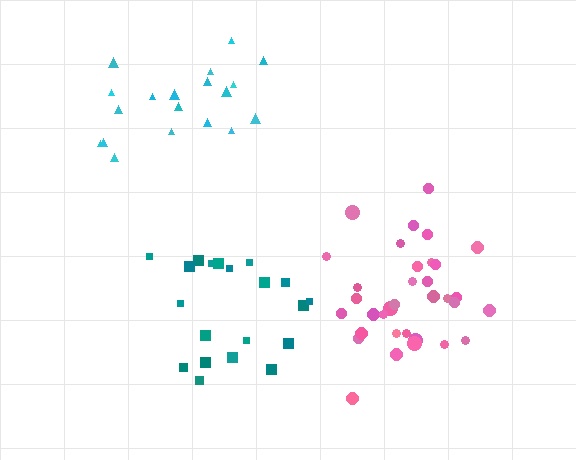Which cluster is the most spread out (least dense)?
Teal.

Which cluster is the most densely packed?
Pink.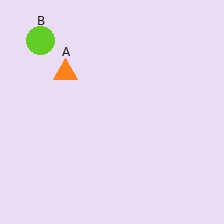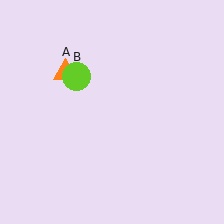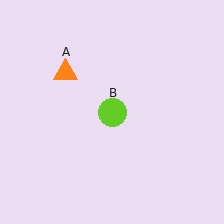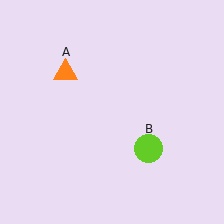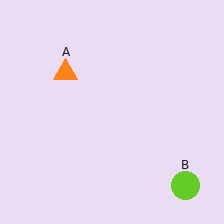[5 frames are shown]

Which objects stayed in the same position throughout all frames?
Orange triangle (object A) remained stationary.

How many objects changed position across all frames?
1 object changed position: lime circle (object B).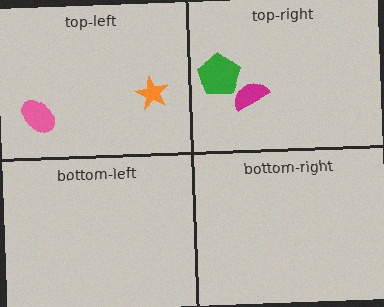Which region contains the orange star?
The top-left region.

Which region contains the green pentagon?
The top-right region.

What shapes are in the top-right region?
The magenta semicircle, the green pentagon.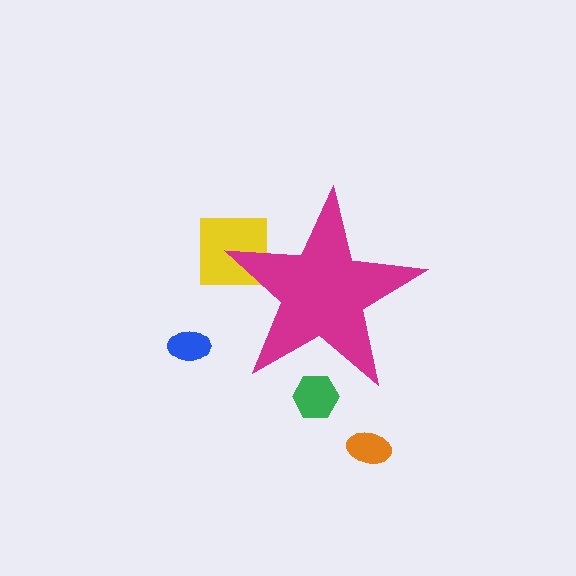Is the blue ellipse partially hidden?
No, the blue ellipse is fully visible.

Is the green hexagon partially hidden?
Yes, the green hexagon is partially hidden behind the magenta star.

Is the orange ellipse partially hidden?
No, the orange ellipse is fully visible.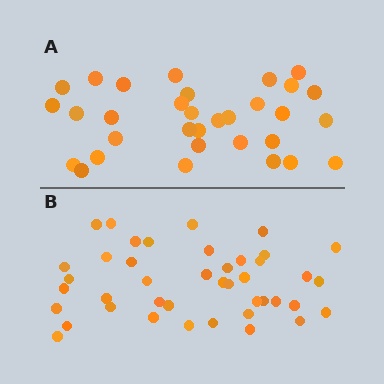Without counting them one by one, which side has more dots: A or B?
Region B (the bottom region) has more dots.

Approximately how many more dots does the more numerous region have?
Region B has roughly 10 or so more dots than region A.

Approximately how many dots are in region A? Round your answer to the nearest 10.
About 30 dots. (The exact count is 32, which rounds to 30.)